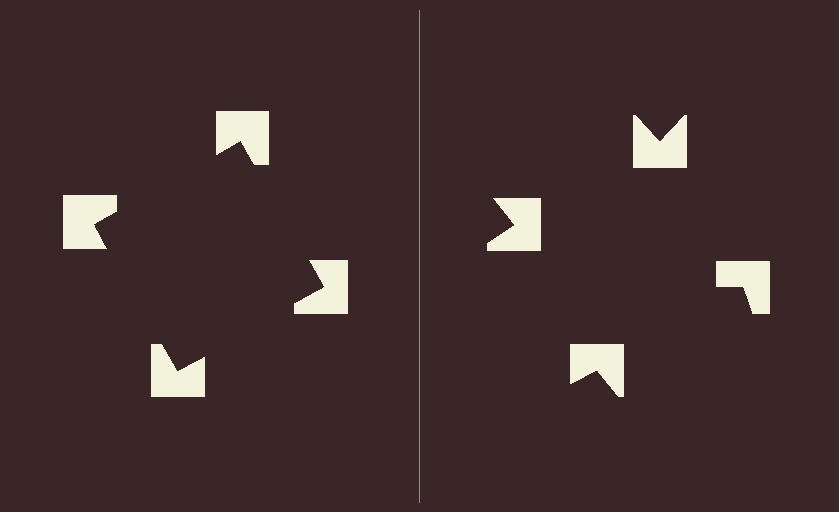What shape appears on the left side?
An illusory square.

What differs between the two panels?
The notched squares are positioned identically on both sides; only the wedge orientations differ. On the left they align to a square; on the right they are misaligned.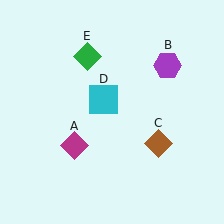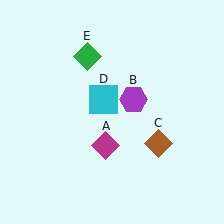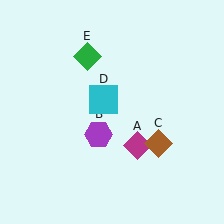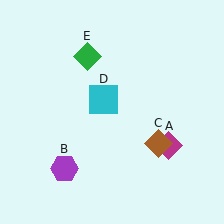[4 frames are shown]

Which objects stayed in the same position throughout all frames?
Brown diamond (object C) and cyan square (object D) and green diamond (object E) remained stationary.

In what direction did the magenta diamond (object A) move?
The magenta diamond (object A) moved right.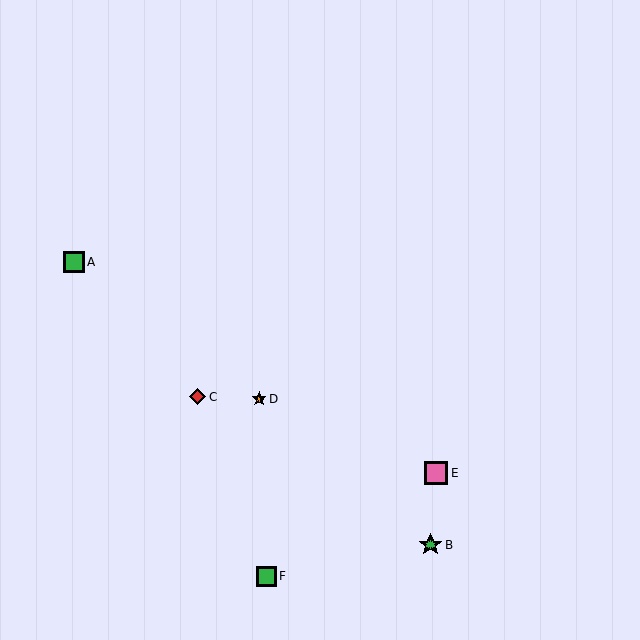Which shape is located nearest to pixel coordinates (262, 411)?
The orange star (labeled D) at (259, 399) is nearest to that location.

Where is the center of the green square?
The center of the green square is at (74, 262).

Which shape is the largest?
The pink square (labeled E) is the largest.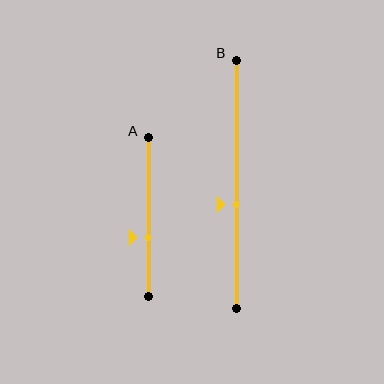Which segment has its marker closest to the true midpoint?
Segment B has its marker closest to the true midpoint.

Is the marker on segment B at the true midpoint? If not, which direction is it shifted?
No, the marker on segment B is shifted downward by about 8% of the segment length.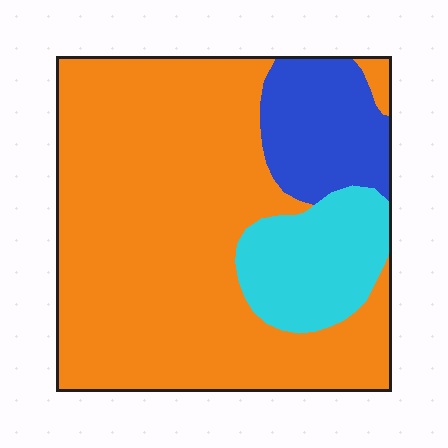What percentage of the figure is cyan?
Cyan covers about 15% of the figure.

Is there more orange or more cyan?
Orange.